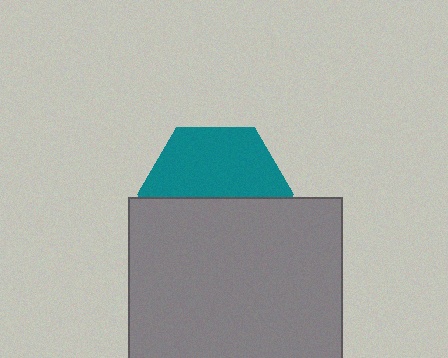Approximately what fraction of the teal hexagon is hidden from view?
Roughly 47% of the teal hexagon is hidden behind the gray square.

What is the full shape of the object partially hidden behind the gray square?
The partially hidden object is a teal hexagon.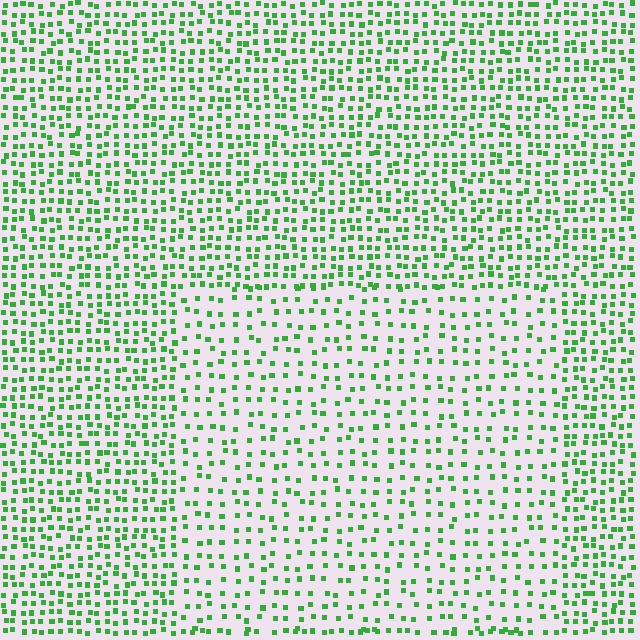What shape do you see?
I see a rectangle.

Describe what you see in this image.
The image contains small green elements arranged at two different densities. A rectangle-shaped region is visible where the elements are less densely packed than the surrounding area.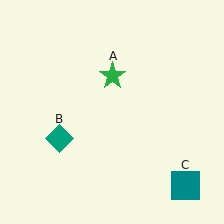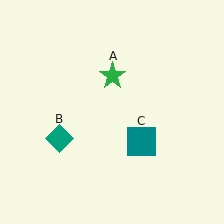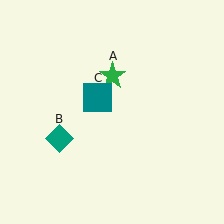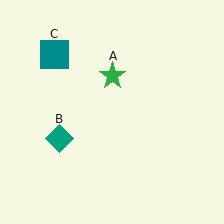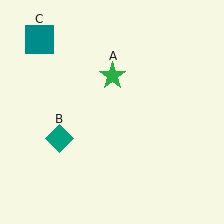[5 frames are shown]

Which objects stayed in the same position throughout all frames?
Green star (object A) and teal diamond (object B) remained stationary.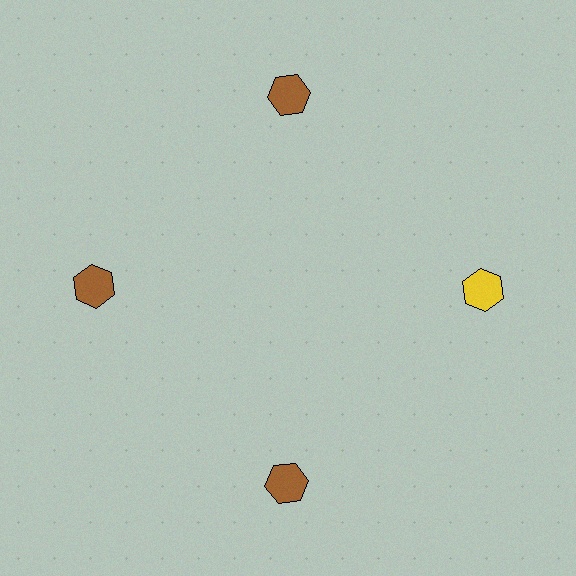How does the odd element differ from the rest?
It has a different color: yellow instead of brown.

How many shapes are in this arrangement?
There are 4 shapes arranged in a ring pattern.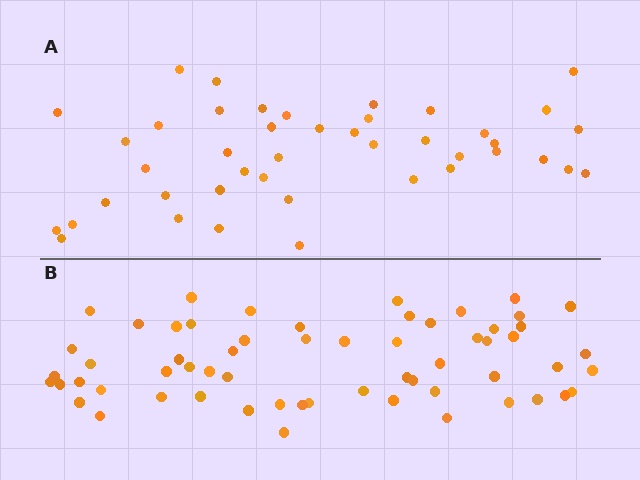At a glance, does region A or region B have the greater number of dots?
Region B (the bottom region) has more dots.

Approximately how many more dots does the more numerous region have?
Region B has approximately 15 more dots than region A.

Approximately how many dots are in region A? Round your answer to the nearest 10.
About 40 dots. (The exact count is 43, which rounds to 40.)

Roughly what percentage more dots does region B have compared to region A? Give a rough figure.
About 40% more.